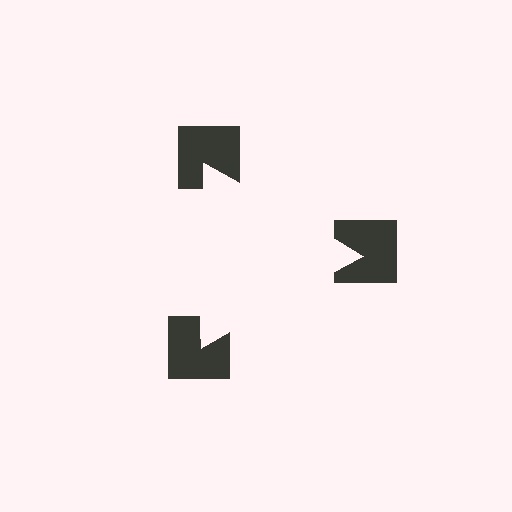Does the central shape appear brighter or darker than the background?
It typically appears slightly brighter than the background, even though no actual brightness change is drawn.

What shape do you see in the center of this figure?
An illusory triangle — its edges are inferred from the aligned wedge cuts in the notched squares, not physically drawn.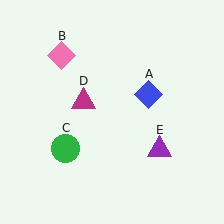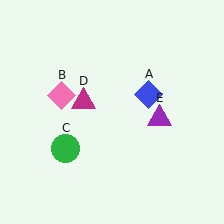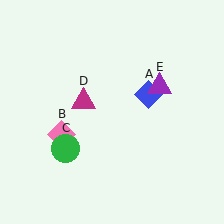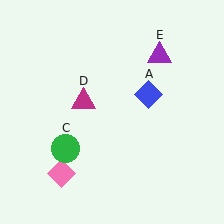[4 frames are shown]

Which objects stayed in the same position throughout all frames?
Blue diamond (object A) and green circle (object C) and magenta triangle (object D) remained stationary.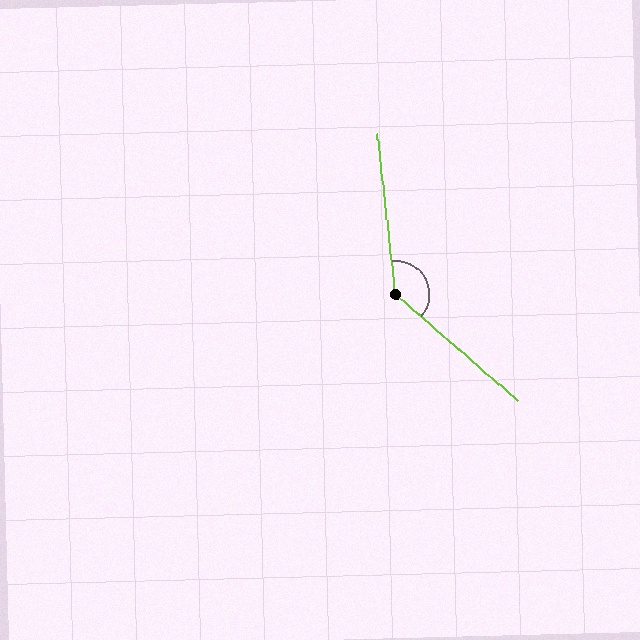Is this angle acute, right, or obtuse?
It is obtuse.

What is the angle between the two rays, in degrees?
Approximately 138 degrees.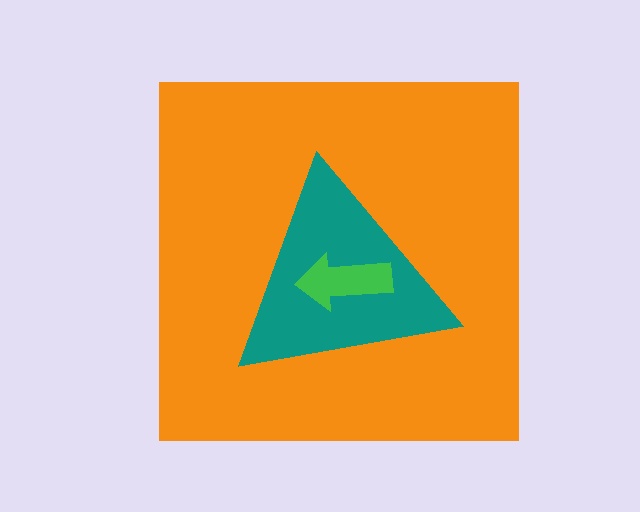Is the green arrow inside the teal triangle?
Yes.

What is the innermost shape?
The green arrow.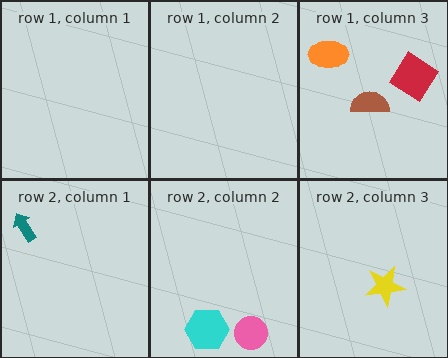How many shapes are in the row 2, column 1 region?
1.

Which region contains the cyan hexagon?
The row 2, column 2 region.